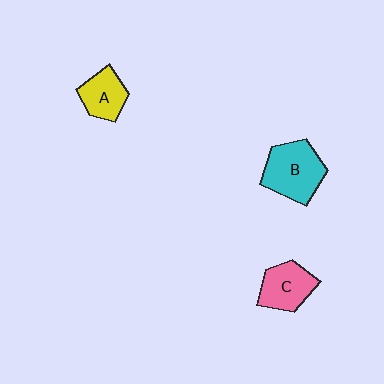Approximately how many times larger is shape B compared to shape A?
Approximately 1.6 times.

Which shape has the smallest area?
Shape A (yellow).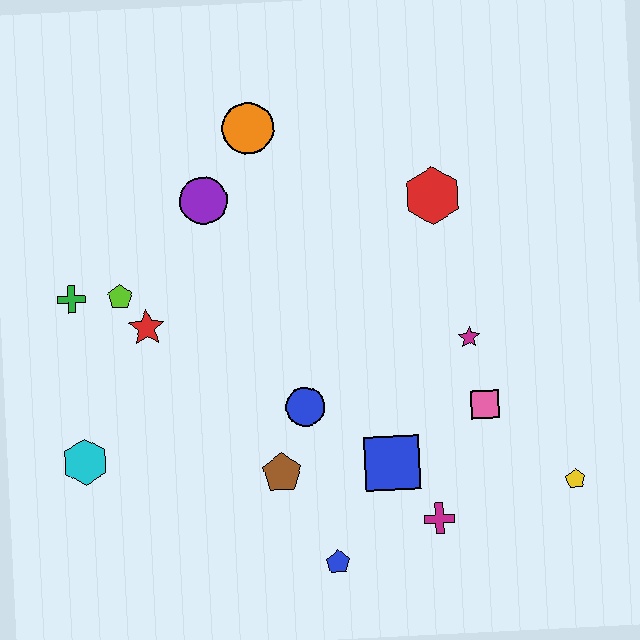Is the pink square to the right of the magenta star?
Yes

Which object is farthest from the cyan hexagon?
The yellow pentagon is farthest from the cyan hexagon.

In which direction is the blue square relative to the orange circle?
The blue square is below the orange circle.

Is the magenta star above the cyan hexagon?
Yes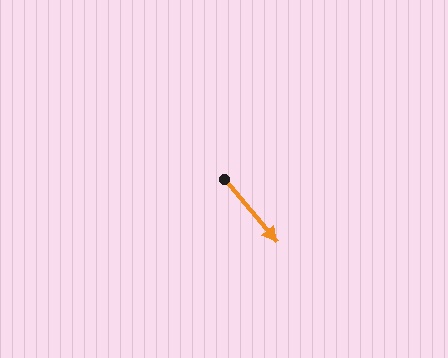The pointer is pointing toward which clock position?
Roughly 5 o'clock.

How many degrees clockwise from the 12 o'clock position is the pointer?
Approximately 140 degrees.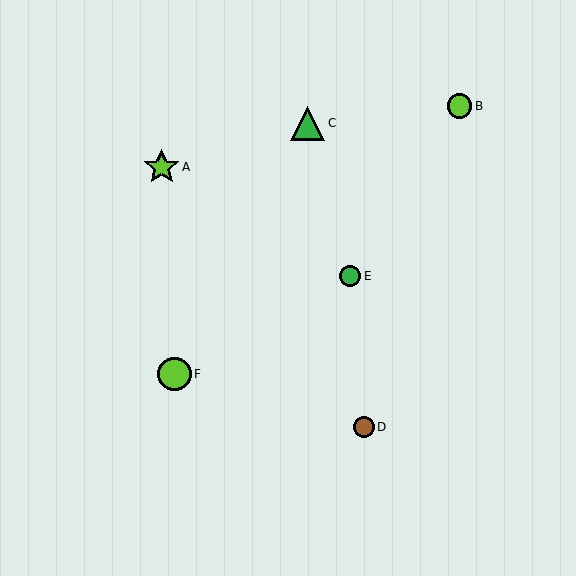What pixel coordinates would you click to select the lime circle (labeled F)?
Click at (175, 374) to select the lime circle F.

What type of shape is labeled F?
Shape F is a lime circle.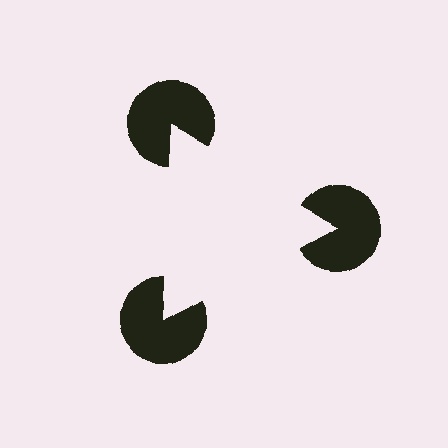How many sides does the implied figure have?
3 sides.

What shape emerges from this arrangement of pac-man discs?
An illusory triangle — its edges are inferred from the aligned wedge cuts in the pac-man discs, not physically drawn.